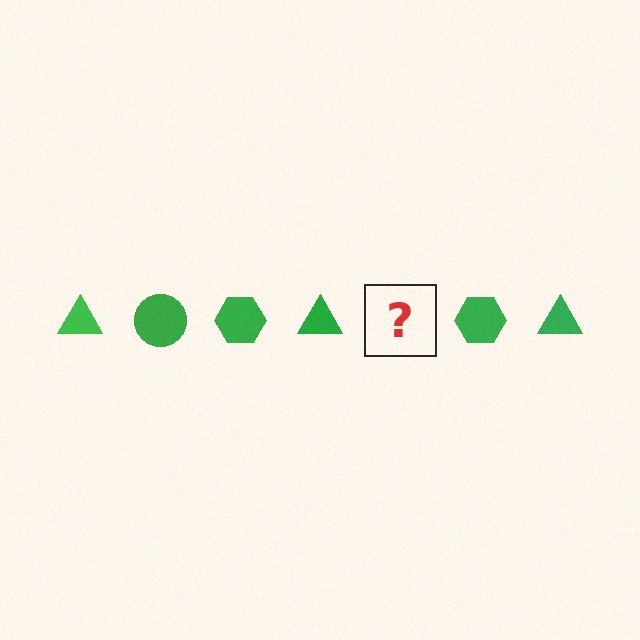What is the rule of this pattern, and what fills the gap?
The rule is that the pattern cycles through triangle, circle, hexagon shapes in green. The gap should be filled with a green circle.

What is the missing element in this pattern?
The missing element is a green circle.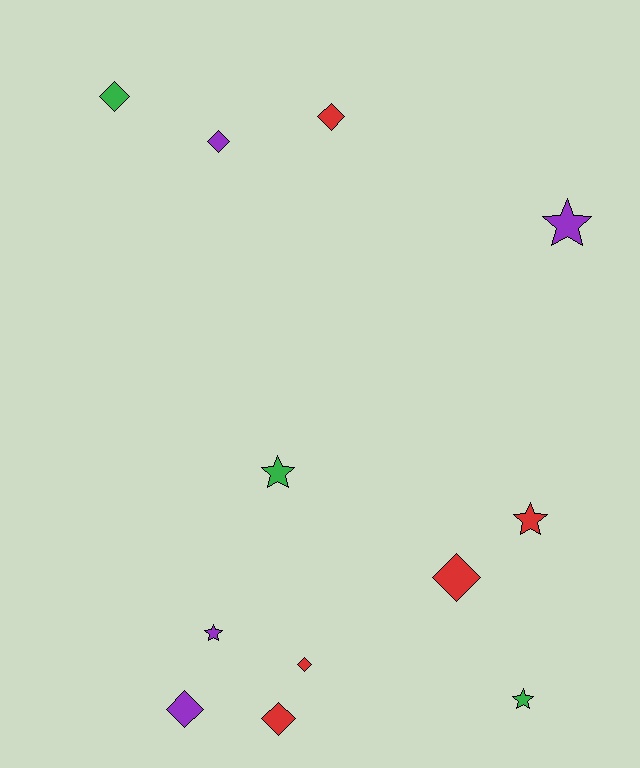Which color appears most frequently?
Red, with 5 objects.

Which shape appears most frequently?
Diamond, with 7 objects.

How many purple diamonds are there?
There are 2 purple diamonds.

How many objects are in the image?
There are 12 objects.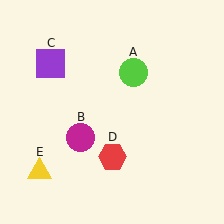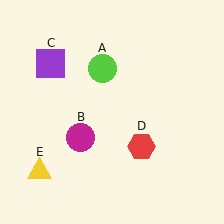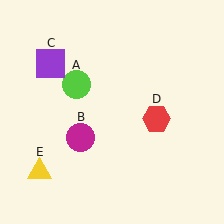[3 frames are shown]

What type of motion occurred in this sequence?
The lime circle (object A), red hexagon (object D) rotated counterclockwise around the center of the scene.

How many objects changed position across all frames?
2 objects changed position: lime circle (object A), red hexagon (object D).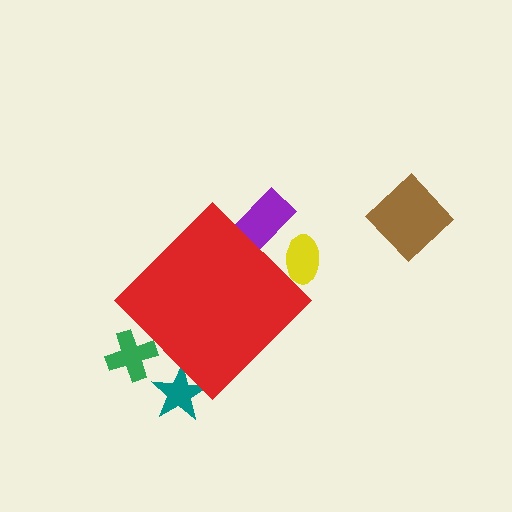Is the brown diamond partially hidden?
No, the brown diamond is fully visible.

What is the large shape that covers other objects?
A red diamond.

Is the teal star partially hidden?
Yes, the teal star is partially hidden behind the red diamond.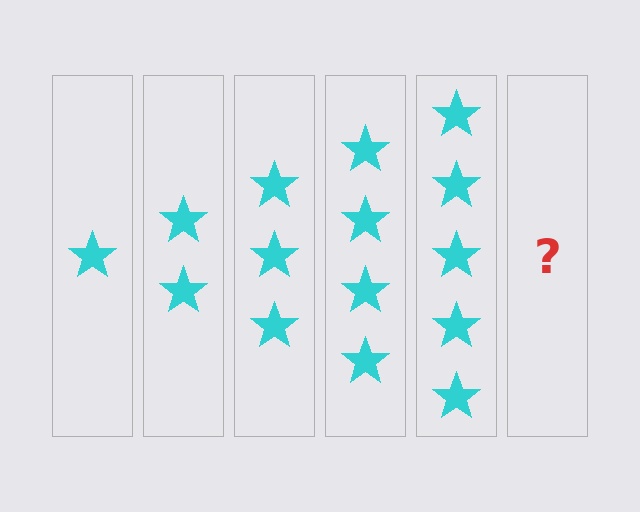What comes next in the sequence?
The next element should be 6 stars.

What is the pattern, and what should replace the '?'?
The pattern is that each step adds one more star. The '?' should be 6 stars.